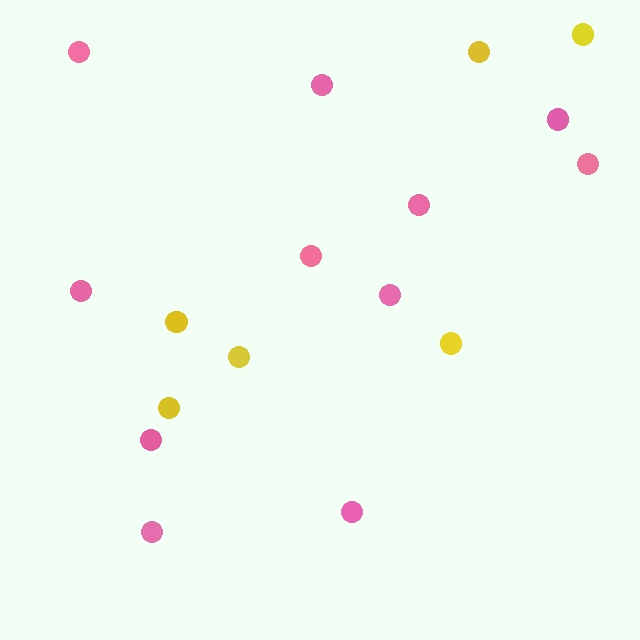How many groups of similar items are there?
There are 2 groups: one group of pink circles (11) and one group of yellow circles (6).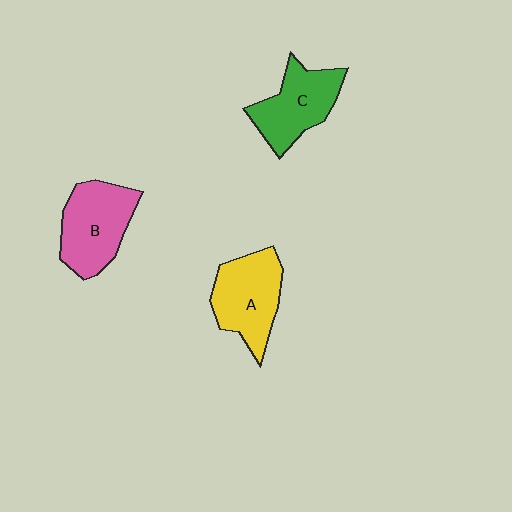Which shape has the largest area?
Shape B (pink).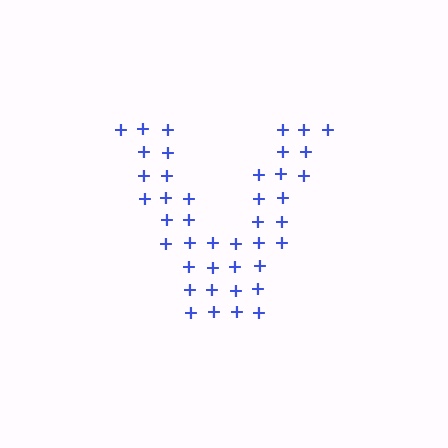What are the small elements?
The small elements are plus signs.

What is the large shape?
The large shape is the letter V.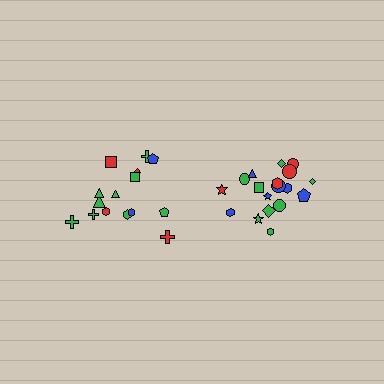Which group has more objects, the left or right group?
The right group.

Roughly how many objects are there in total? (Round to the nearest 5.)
Roughly 35 objects in total.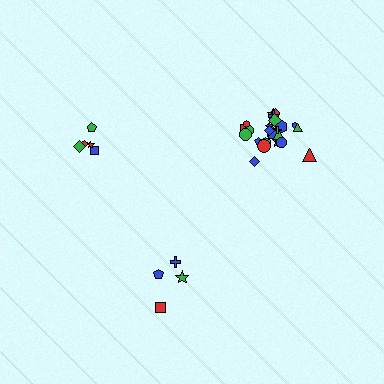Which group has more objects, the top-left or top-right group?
The top-right group.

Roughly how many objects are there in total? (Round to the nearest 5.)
Roughly 35 objects in total.